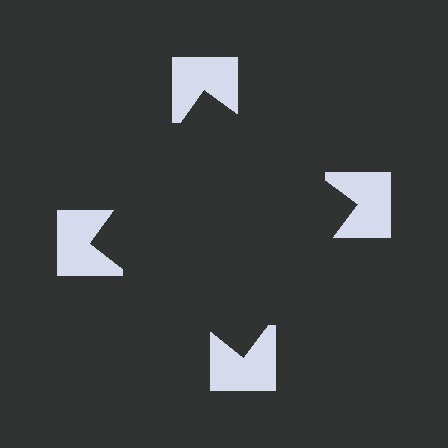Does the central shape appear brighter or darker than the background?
It typically appears slightly darker than the background, even though no actual brightness change is drawn.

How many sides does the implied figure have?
4 sides.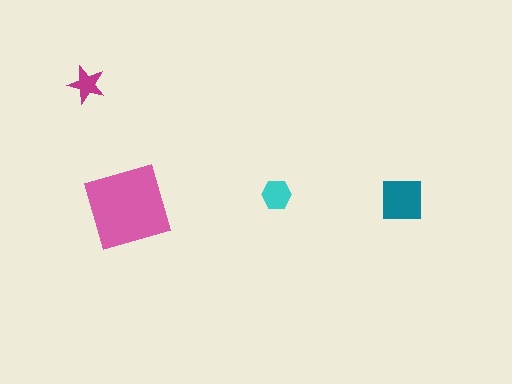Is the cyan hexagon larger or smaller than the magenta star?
Larger.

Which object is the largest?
The pink diamond.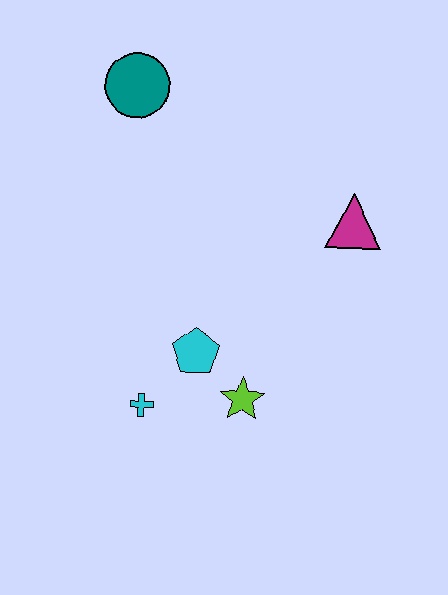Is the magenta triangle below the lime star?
No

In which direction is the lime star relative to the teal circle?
The lime star is below the teal circle.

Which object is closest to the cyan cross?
The cyan pentagon is closest to the cyan cross.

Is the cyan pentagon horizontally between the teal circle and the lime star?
Yes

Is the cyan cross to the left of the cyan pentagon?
Yes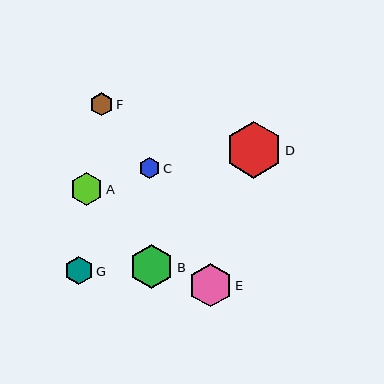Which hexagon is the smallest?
Hexagon C is the smallest with a size of approximately 22 pixels.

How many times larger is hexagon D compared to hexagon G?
Hexagon D is approximately 2.0 times the size of hexagon G.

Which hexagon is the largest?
Hexagon D is the largest with a size of approximately 57 pixels.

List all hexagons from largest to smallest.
From largest to smallest: D, E, B, A, G, F, C.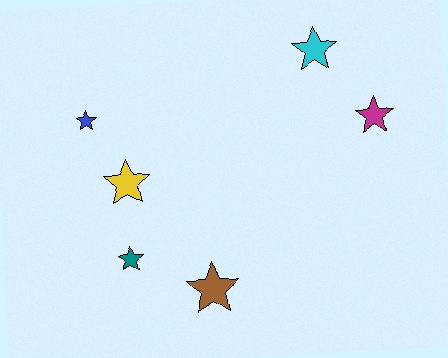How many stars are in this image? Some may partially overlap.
There are 6 stars.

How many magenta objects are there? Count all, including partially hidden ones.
There is 1 magenta object.